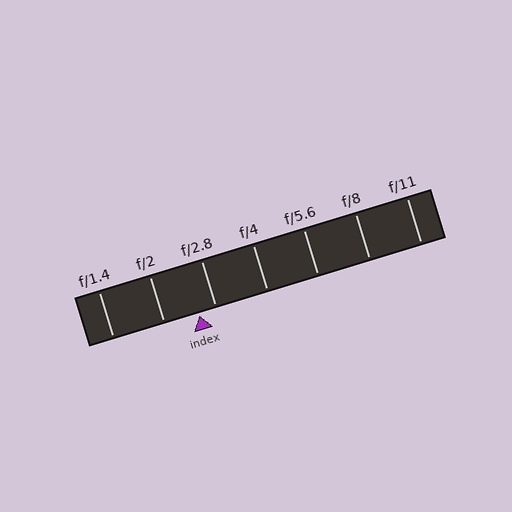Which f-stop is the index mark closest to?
The index mark is closest to f/2.8.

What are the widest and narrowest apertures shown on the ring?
The widest aperture shown is f/1.4 and the narrowest is f/11.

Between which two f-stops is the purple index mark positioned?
The index mark is between f/2 and f/2.8.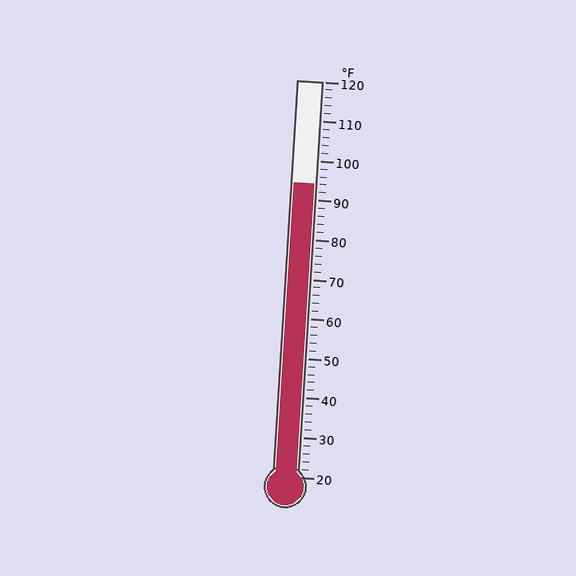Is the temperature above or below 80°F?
The temperature is above 80°F.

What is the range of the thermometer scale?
The thermometer scale ranges from 20°F to 120°F.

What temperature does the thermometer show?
The thermometer shows approximately 94°F.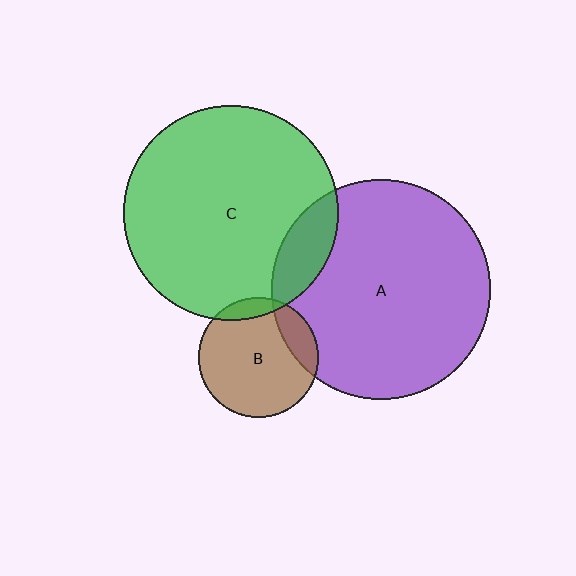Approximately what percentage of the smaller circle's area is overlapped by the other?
Approximately 15%.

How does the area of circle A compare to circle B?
Approximately 3.4 times.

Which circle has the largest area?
Circle A (purple).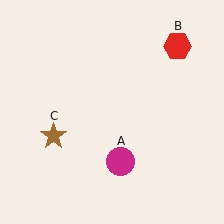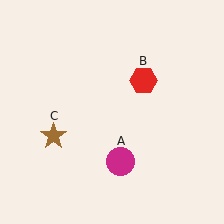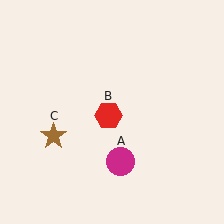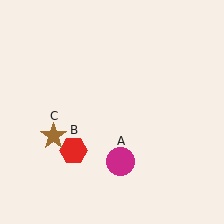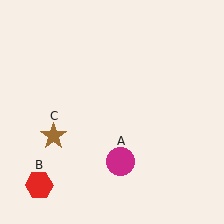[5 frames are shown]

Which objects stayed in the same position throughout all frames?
Magenta circle (object A) and brown star (object C) remained stationary.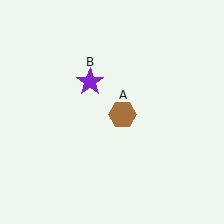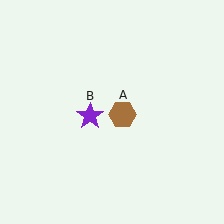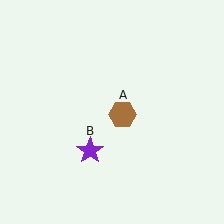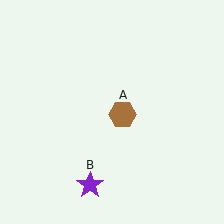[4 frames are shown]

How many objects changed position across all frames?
1 object changed position: purple star (object B).